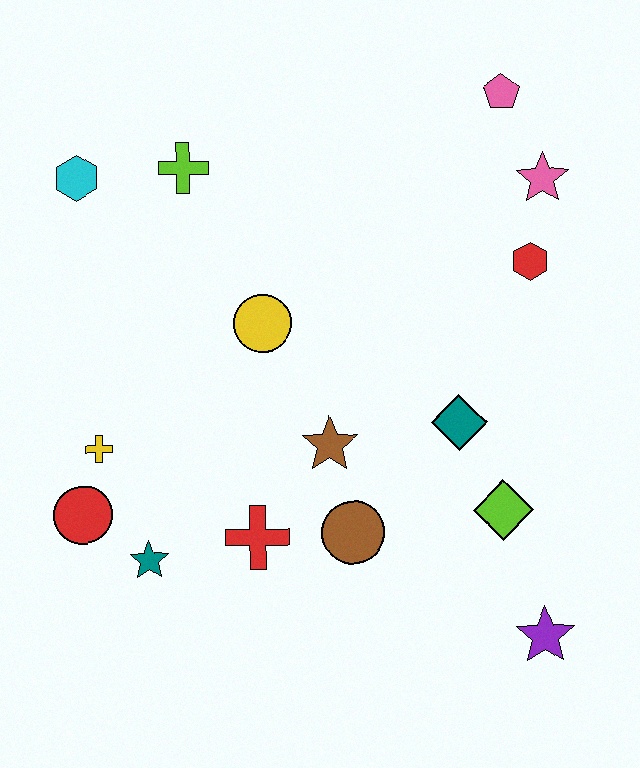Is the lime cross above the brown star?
Yes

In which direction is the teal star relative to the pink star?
The teal star is to the left of the pink star.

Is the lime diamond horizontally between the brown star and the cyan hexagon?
No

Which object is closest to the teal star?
The red circle is closest to the teal star.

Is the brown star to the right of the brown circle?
No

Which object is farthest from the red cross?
The pink pentagon is farthest from the red cross.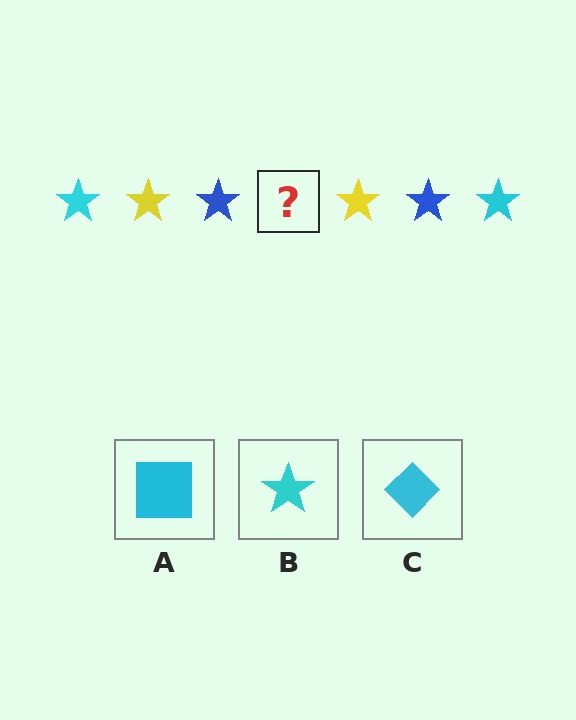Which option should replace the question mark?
Option B.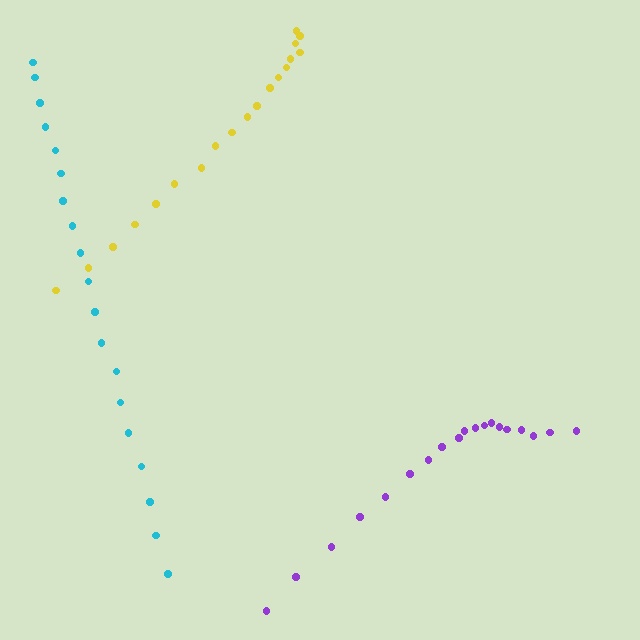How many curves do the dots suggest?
There are 3 distinct paths.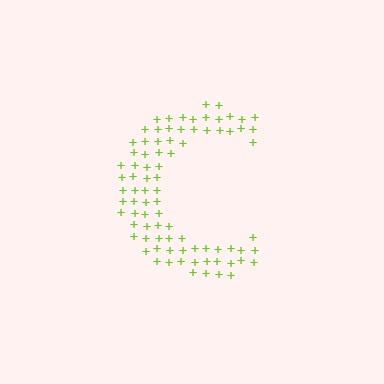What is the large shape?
The large shape is the letter C.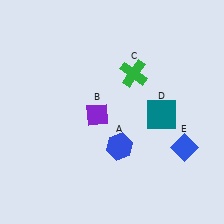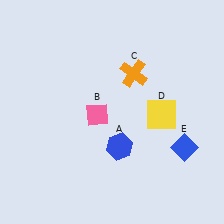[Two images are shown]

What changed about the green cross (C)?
In Image 1, C is green. In Image 2, it changed to orange.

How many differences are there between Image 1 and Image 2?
There are 3 differences between the two images.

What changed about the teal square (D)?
In Image 1, D is teal. In Image 2, it changed to yellow.